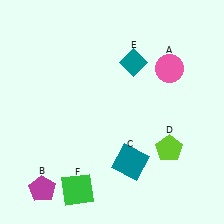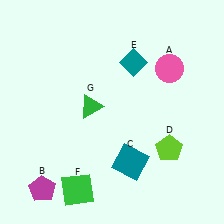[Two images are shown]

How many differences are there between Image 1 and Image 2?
There is 1 difference between the two images.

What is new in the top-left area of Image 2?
A green triangle (G) was added in the top-left area of Image 2.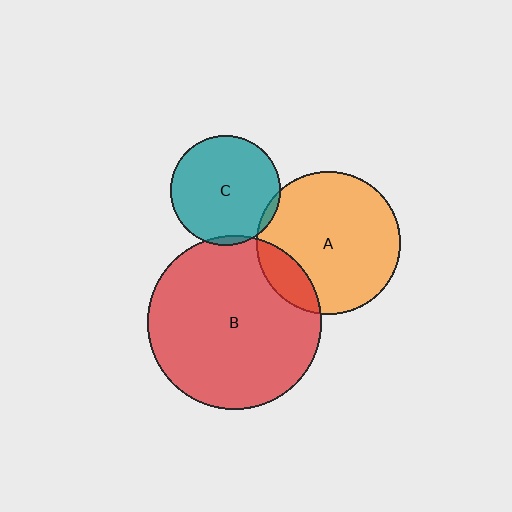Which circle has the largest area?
Circle B (red).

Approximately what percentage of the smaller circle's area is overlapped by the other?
Approximately 5%.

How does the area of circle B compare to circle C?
Approximately 2.5 times.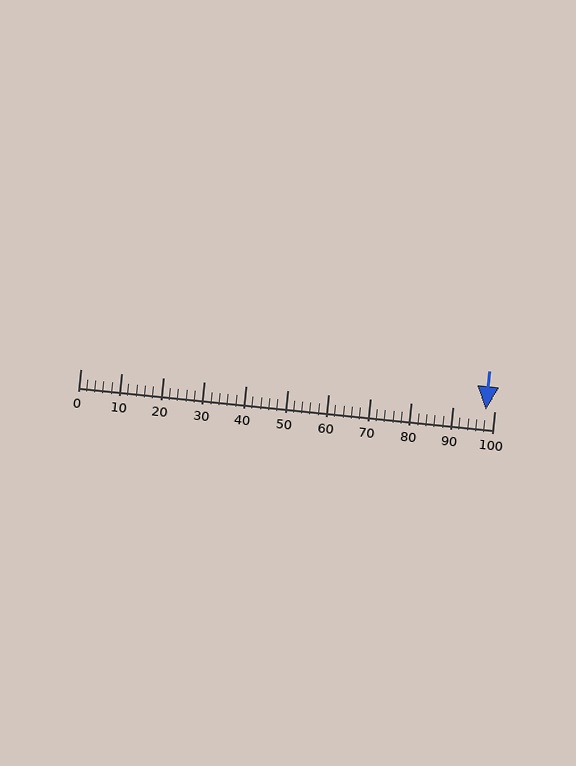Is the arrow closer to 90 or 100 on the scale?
The arrow is closer to 100.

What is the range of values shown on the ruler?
The ruler shows values from 0 to 100.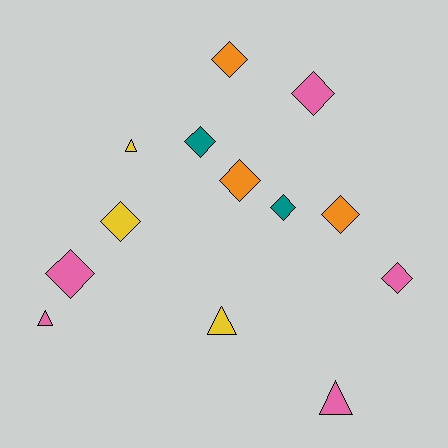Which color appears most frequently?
Pink, with 5 objects.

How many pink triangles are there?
There are 2 pink triangles.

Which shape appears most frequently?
Diamond, with 9 objects.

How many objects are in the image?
There are 13 objects.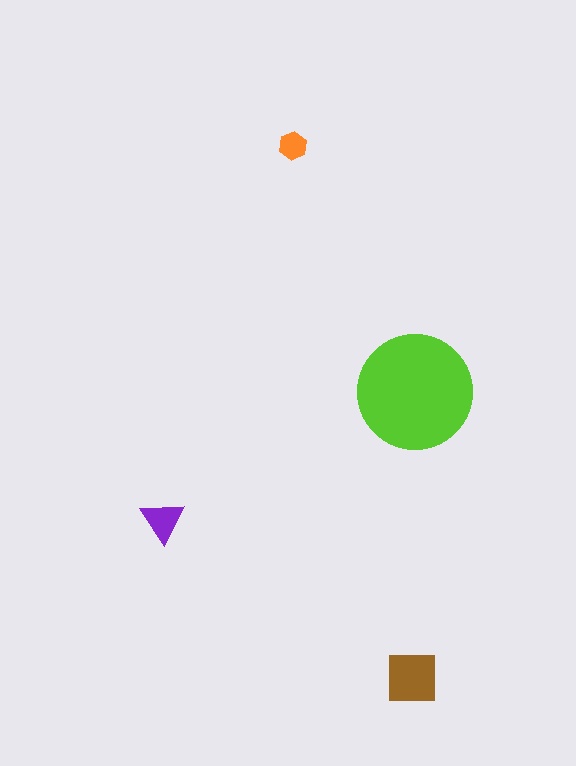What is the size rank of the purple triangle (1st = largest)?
3rd.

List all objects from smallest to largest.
The orange hexagon, the purple triangle, the brown square, the lime circle.